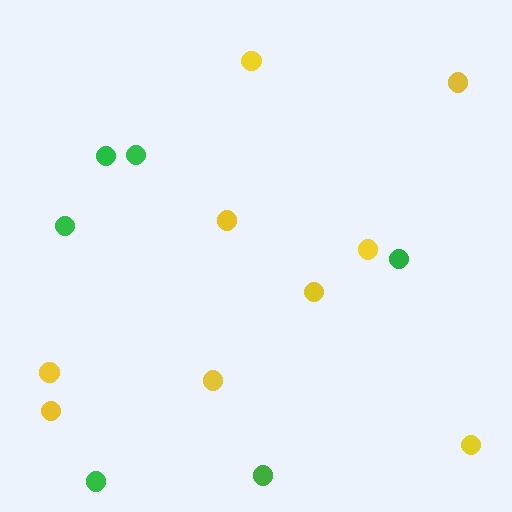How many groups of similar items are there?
There are 2 groups: one group of yellow circles (9) and one group of green circles (6).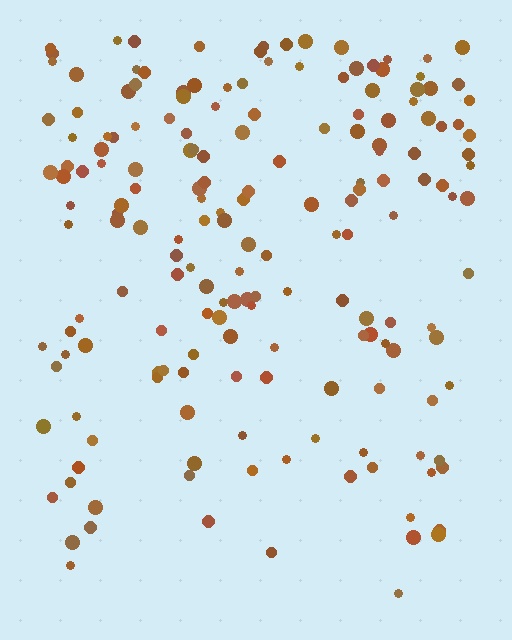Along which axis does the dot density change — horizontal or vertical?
Vertical.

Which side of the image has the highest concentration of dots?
The top.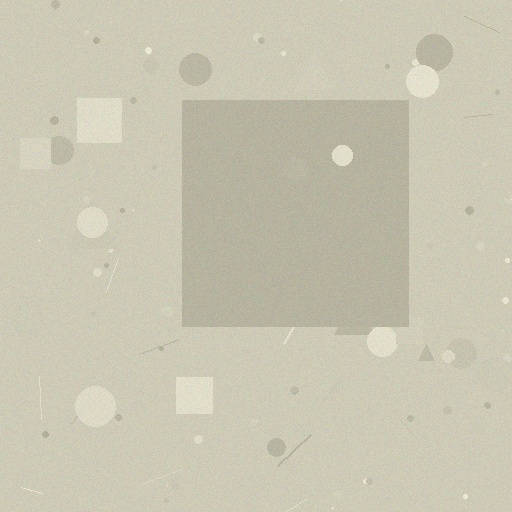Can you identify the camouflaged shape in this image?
The camouflaged shape is a square.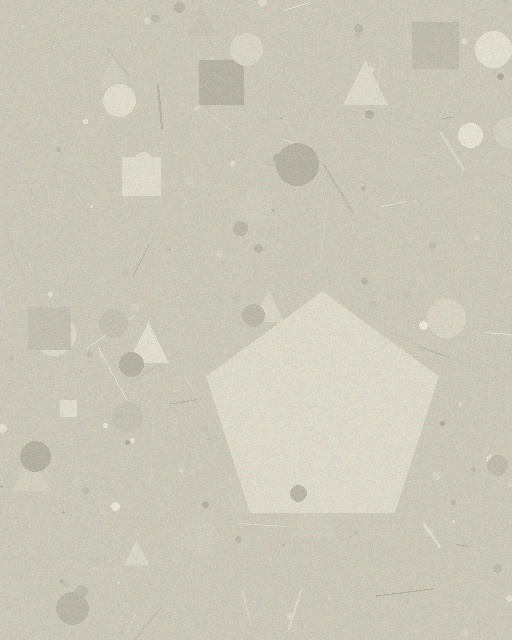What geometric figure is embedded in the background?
A pentagon is embedded in the background.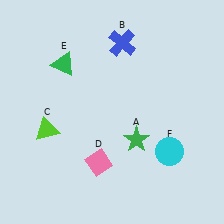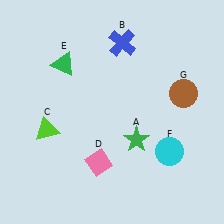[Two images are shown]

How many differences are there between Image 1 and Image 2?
There is 1 difference between the two images.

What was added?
A brown circle (G) was added in Image 2.